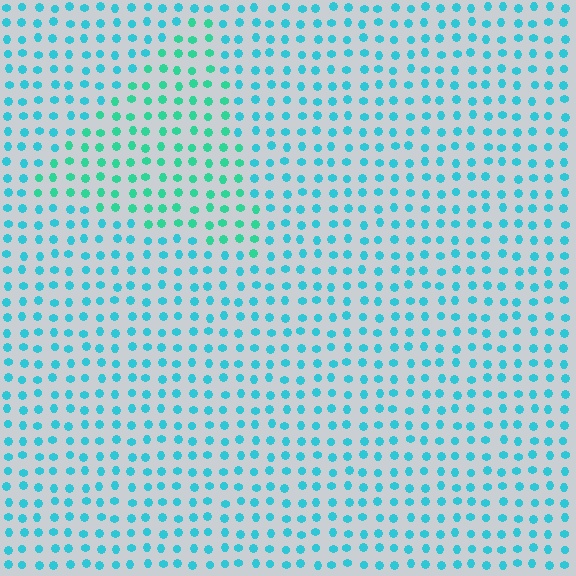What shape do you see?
I see a triangle.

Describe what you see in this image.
The image is filled with small cyan elements in a uniform arrangement. A triangle-shaped region is visible where the elements are tinted to a slightly different hue, forming a subtle color boundary.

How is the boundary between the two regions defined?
The boundary is defined purely by a slight shift in hue (about 29 degrees). Spacing, size, and orientation are identical on both sides.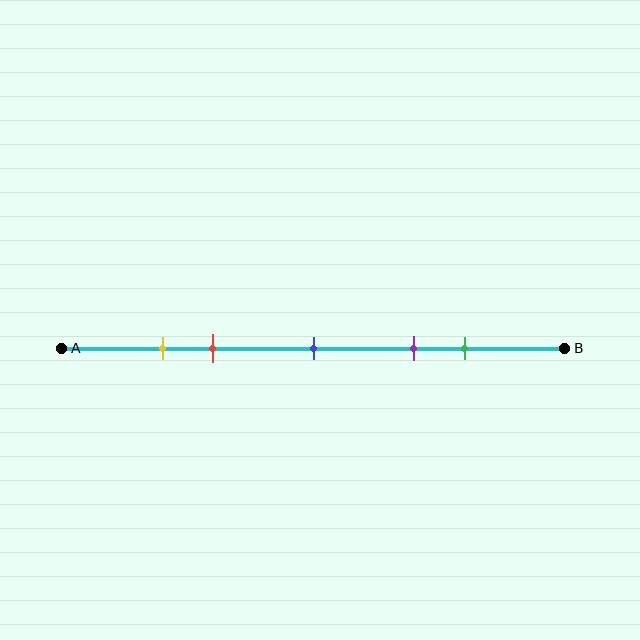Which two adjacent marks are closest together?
The yellow and red marks are the closest adjacent pair.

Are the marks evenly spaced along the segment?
No, the marks are not evenly spaced.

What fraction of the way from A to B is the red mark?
The red mark is approximately 30% (0.3) of the way from A to B.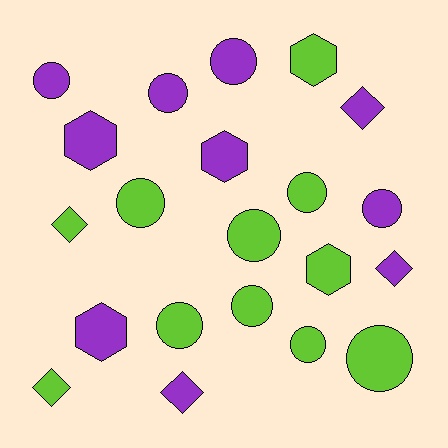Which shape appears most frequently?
Circle, with 11 objects.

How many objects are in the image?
There are 21 objects.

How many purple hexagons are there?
There are 3 purple hexagons.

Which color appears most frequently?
Lime, with 11 objects.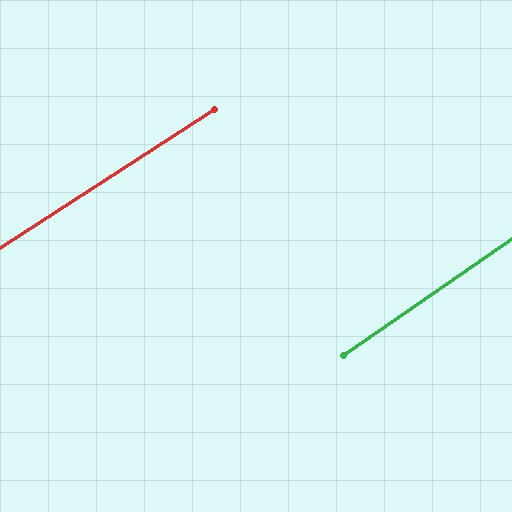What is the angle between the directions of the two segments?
Approximately 2 degrees.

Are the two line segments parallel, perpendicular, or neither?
Parallel — their directions differ by only 1.9°.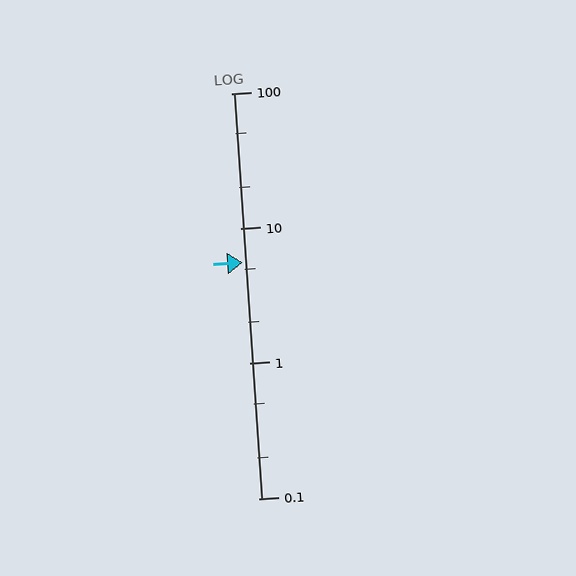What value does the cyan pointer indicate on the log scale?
The pointer indicates approximately 5.6.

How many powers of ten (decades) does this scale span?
The scale spans 3 decades, from 0.1 to 100.